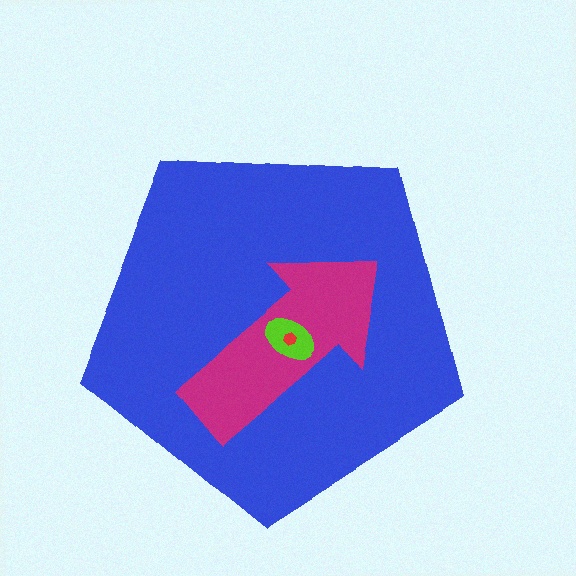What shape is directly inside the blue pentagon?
The magenta arrow.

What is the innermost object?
The red hexagon.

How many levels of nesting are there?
4.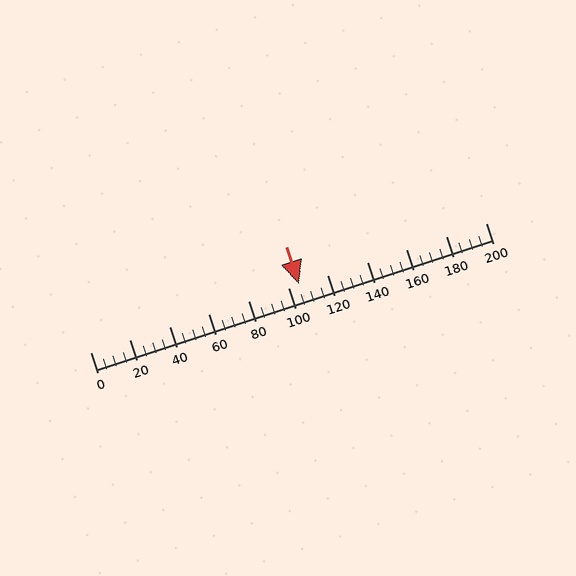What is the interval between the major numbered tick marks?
The major tick marks are spaced 20 units apart.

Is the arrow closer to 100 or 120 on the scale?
The arrow is closer to 100.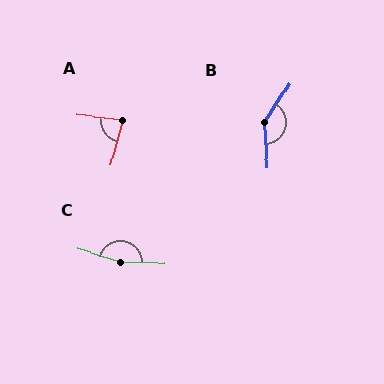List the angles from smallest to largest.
A (81°), B (143°), C (163°).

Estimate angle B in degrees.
Approximately 143 degrees.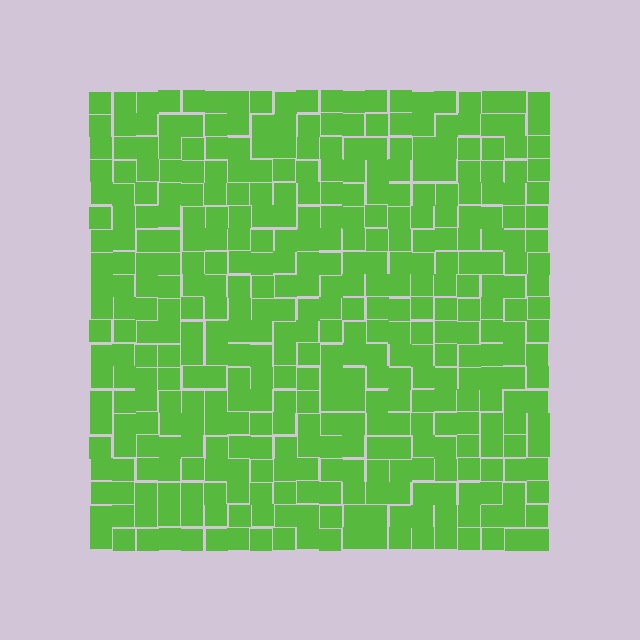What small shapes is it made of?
It is made of small squares.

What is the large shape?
The large shape is a square.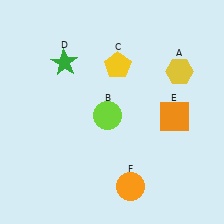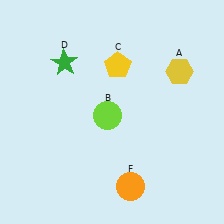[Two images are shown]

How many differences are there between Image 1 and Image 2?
There is 1 difference between the two images.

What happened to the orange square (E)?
The orange square (E) was removed in Image 2. It was in the bottom-right area of Image 1.